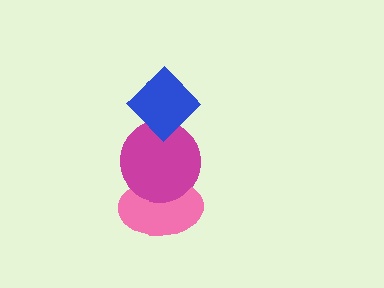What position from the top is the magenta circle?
The magenta circle is 2nd from the top.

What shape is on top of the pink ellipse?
The magenta circle is on top of the pink ellipse.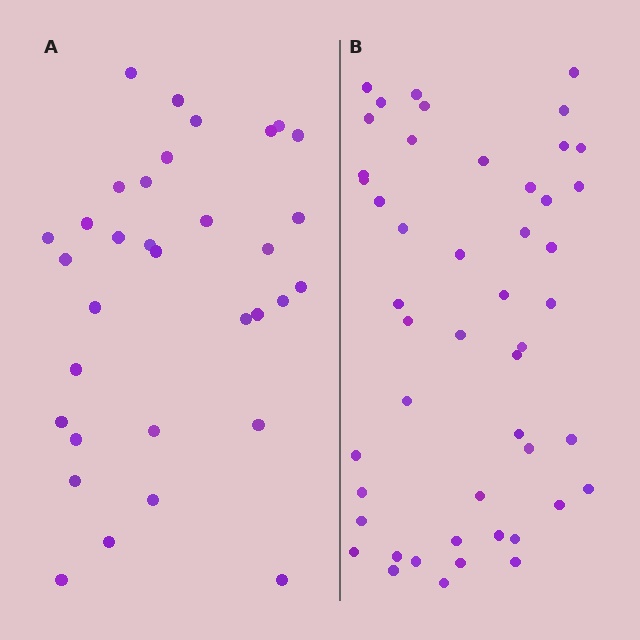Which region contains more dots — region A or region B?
Region B (the right region) has more dots.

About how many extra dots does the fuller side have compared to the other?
Region B has approximately 15 more dots than region A.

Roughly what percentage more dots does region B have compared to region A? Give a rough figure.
About 45% more.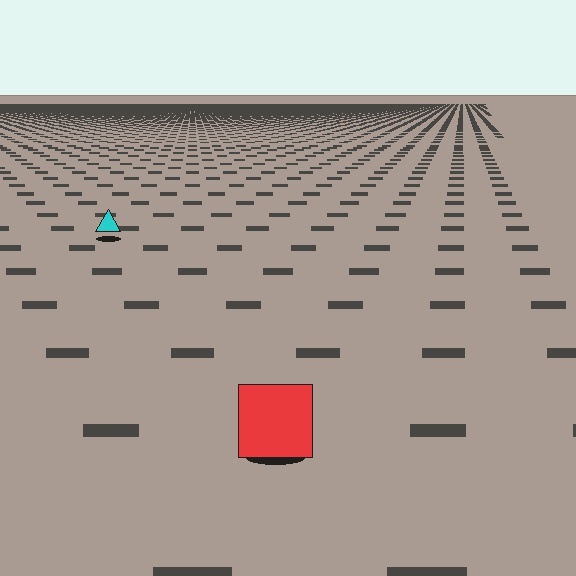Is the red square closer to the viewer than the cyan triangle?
Yes. The red square is closer — you can tell from the texture gradient: the ground texture is coarser near it.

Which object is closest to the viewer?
The red square is closest. The texture marks near it are larger and more spread out.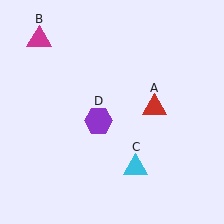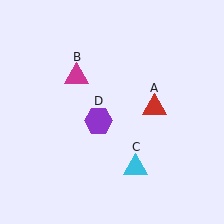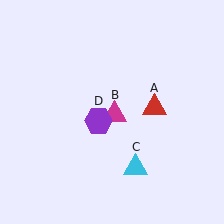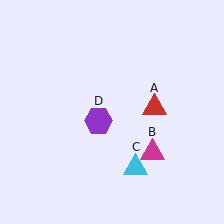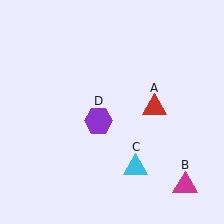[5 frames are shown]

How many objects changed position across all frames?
1 object changed position: magenta triangle (object B).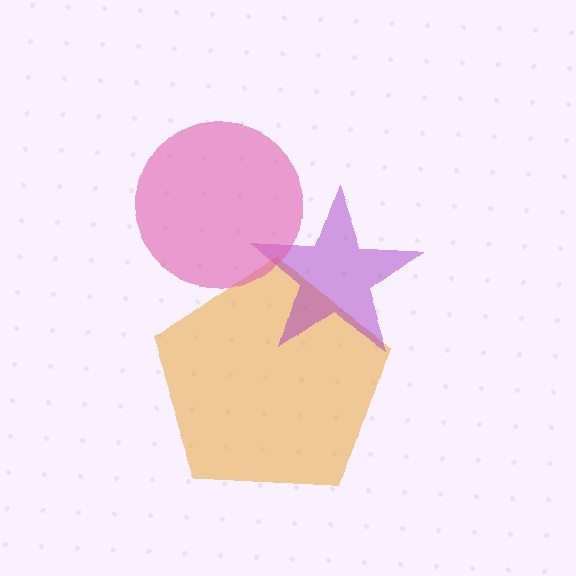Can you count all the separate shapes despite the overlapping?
Yes, there are 3 separate shapes.